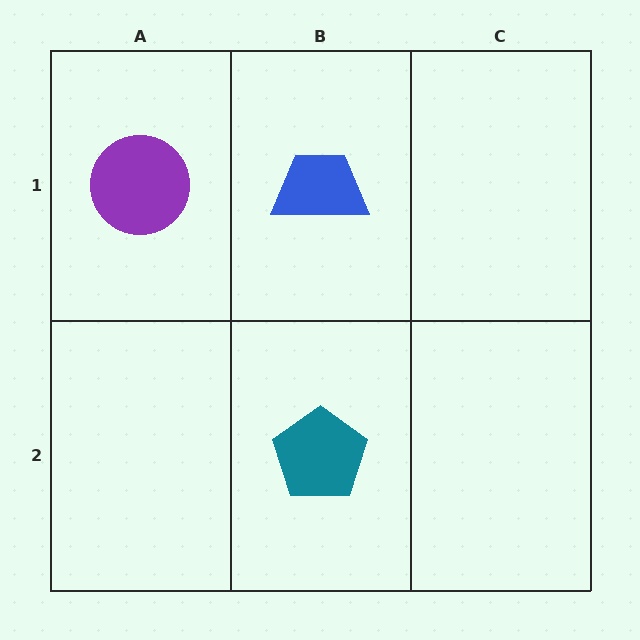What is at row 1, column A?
A purple circle.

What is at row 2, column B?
A teal pentagon.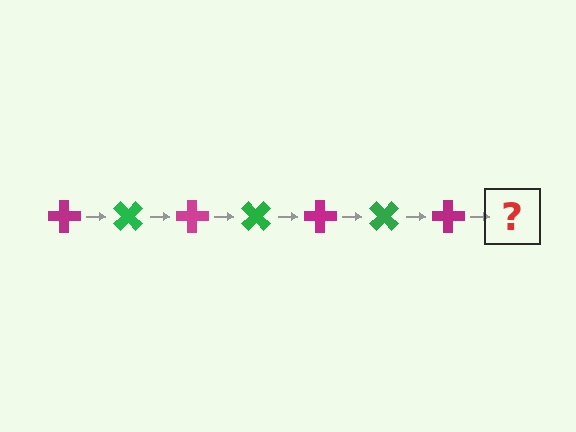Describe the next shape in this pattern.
It should be a green cross, rotated 315 degrees from the start.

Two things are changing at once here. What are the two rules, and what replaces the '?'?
The two rules are that it rotates 45 degrees each step and the color cycles through magenta and green. The '?' should be a green cross, rotated 315 degrees from the start.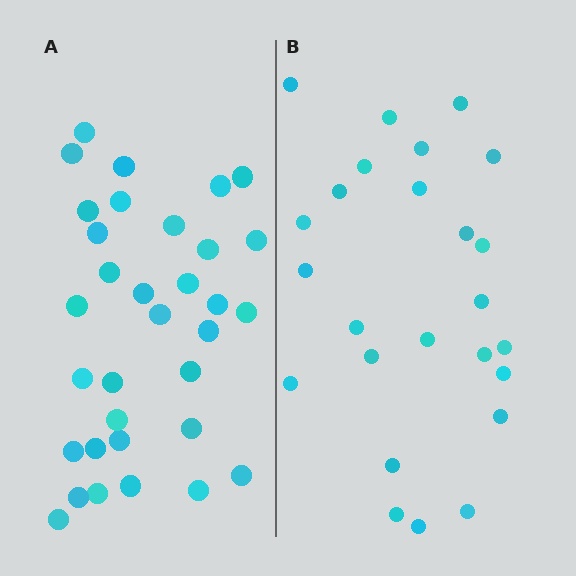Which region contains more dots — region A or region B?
Region A (the left region) has more dots.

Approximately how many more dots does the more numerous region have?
Region A has roughly 8 or so more dots than region B.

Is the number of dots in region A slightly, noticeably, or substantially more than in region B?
Region A has noticeably more, but not dramatically so. The ratio is roughly 1.3 to 1.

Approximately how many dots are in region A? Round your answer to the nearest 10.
About 30 dots. (The exact count is 33, which rounds to 30.)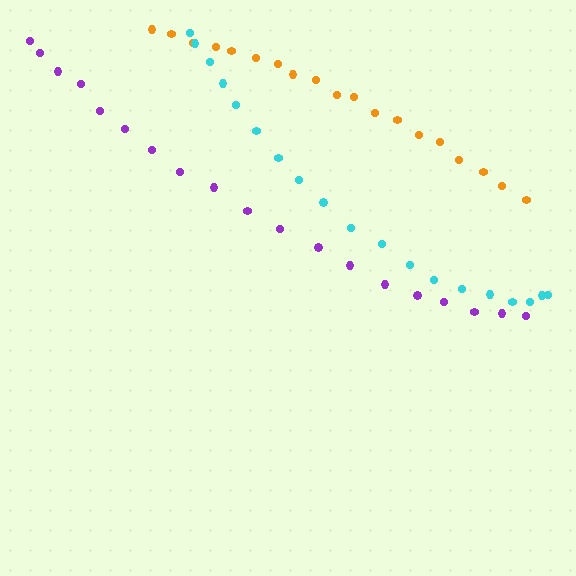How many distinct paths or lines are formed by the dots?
There are 3 distinct paths.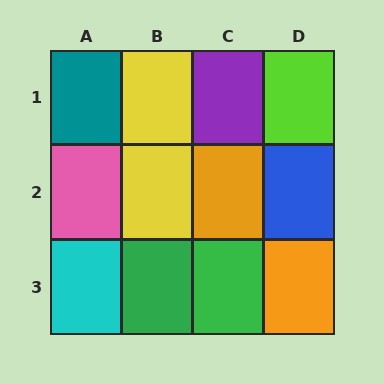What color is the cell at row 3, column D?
Orange.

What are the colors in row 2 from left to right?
Pink, yellow, orange, blue.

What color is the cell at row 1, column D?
Lime.